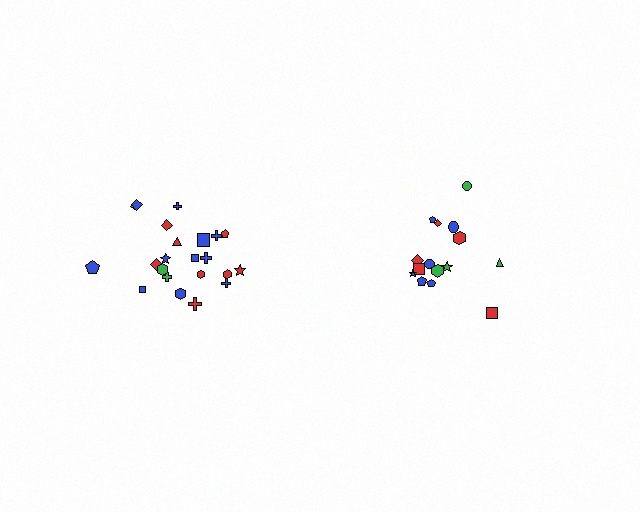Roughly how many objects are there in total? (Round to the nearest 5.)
Roughly 35 objects in total.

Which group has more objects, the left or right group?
The left group.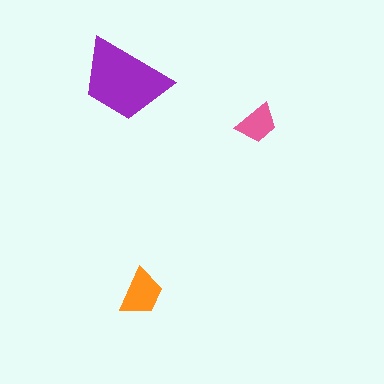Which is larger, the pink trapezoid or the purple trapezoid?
The purple one.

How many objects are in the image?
There are 3 objects in the image.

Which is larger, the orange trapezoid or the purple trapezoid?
The purple one.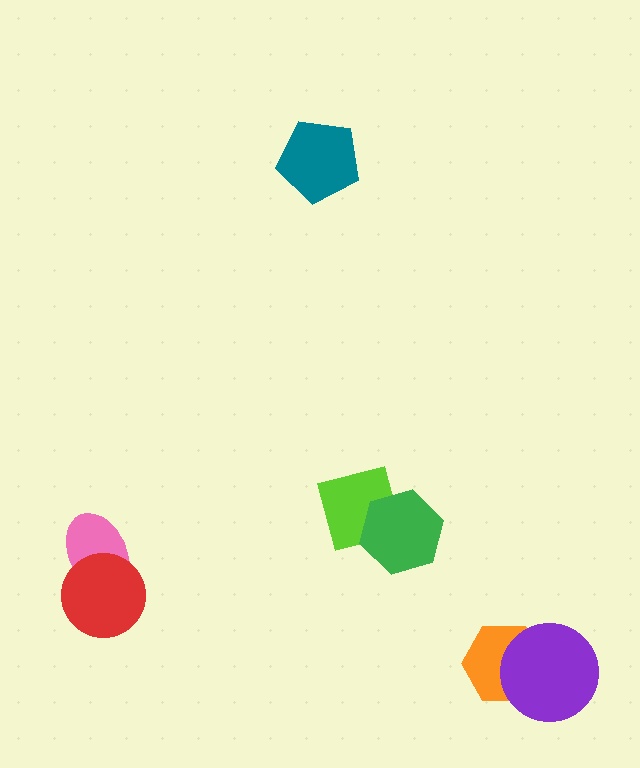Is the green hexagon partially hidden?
No, no other shape covers it.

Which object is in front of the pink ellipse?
The red circle is in front of the pink ellipse.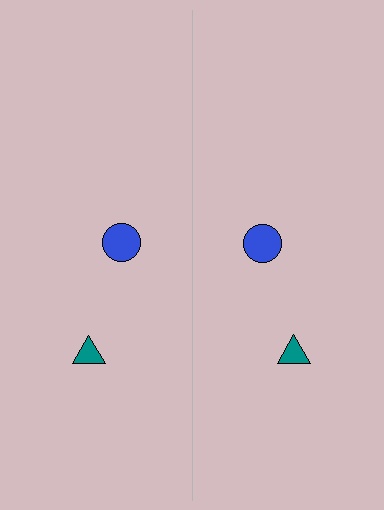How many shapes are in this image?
There are 4 shapes in this image.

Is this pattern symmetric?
Yes, this pattern has bilateral (reflection) symmetry.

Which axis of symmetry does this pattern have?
The pattern has a vertical axis of symmetry running through the center of the image.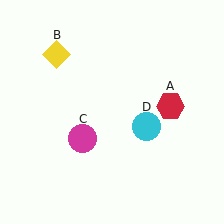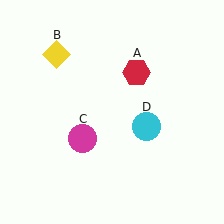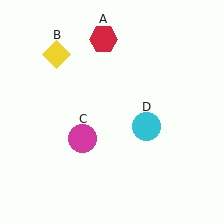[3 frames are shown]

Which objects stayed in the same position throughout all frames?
Yellow diamond (object B) and magenta circle (object C) and cyan circle (object D) remained stationary.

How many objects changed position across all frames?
1 object changed position: red hexagon (object A).